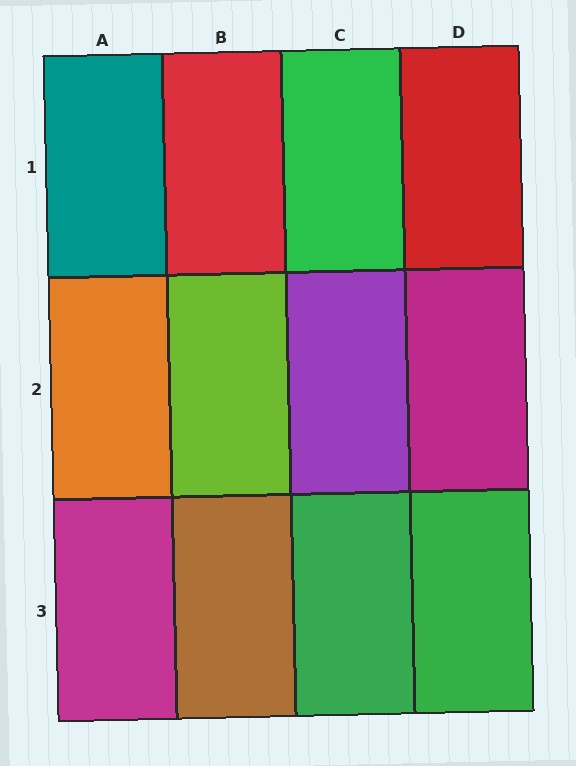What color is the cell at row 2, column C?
Purple.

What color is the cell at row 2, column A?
Orange.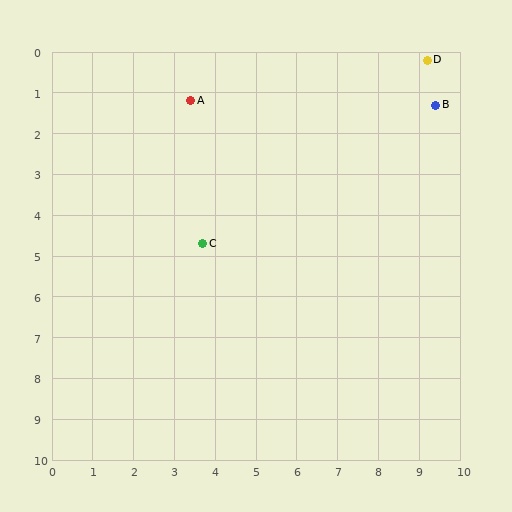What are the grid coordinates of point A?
Point A is at approximately (3.4, 1.2).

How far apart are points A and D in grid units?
Points A and D are about 5.9 grid units apart.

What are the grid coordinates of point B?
Point B is at approximately (9.4, 1.3).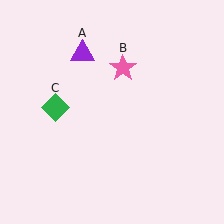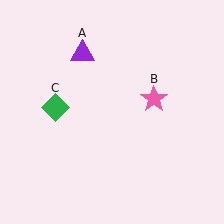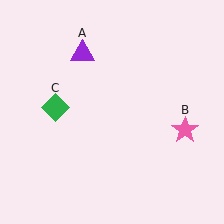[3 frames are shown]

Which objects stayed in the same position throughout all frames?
Purple triangle (object A) and green diamond (object C) remained stationary.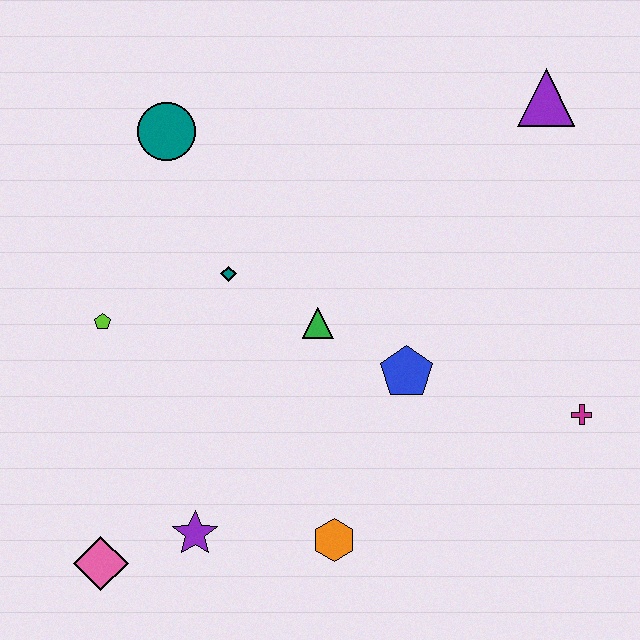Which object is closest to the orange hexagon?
The purple star is closest to the orange hexagon.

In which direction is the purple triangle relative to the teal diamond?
The purple triangle is to the right of the teal diamond.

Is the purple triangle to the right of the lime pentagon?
Yes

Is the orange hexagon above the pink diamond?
Yes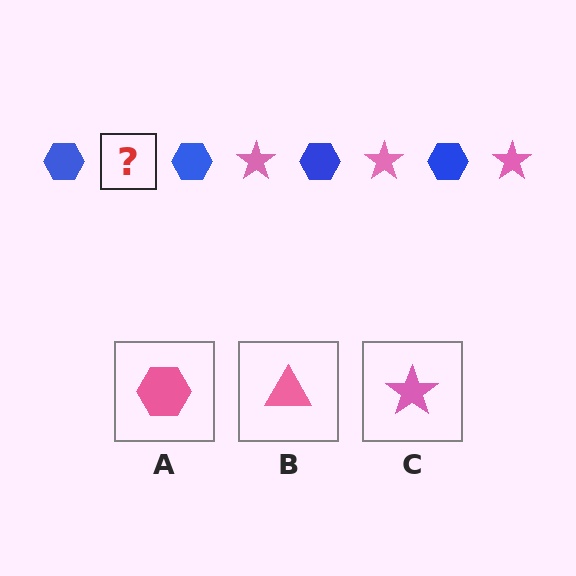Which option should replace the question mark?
Option C.